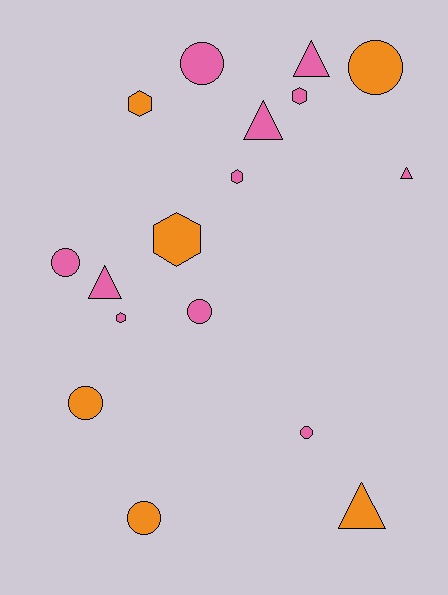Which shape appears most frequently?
Circle, with 7 objects.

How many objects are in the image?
There are 17 objects.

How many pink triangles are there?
There are 4 pink triangles.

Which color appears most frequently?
Pink, with 11 objects.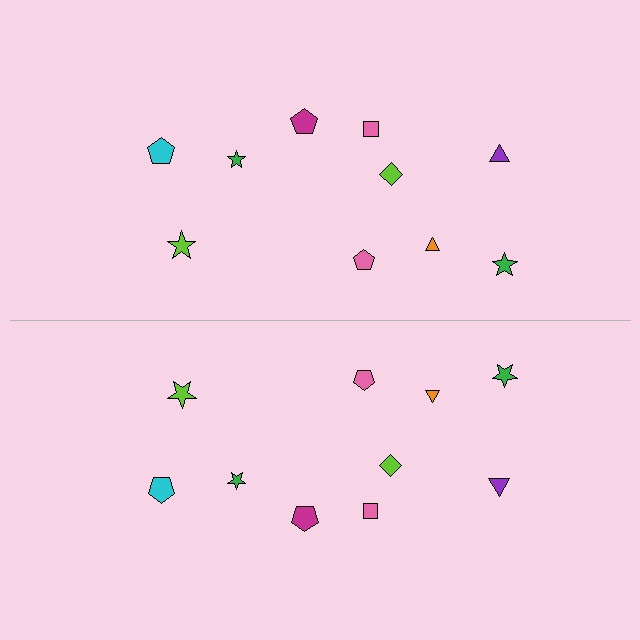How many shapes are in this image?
There are 20 shapes in this image.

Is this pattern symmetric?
Yes, this pattern has bilateral (reflection) symmetry.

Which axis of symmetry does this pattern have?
The pattern has a horizontal axis of symmetry running through the center of the image.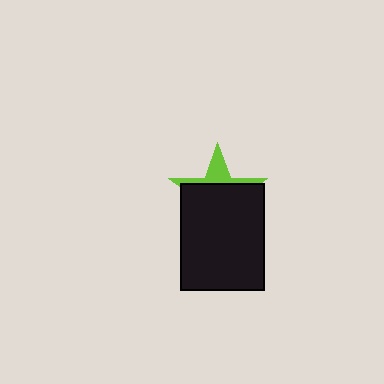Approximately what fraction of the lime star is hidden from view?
Roughly 69% of the lime star is hidden behind the black rectangle.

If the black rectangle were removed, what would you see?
You would see the complete lime star.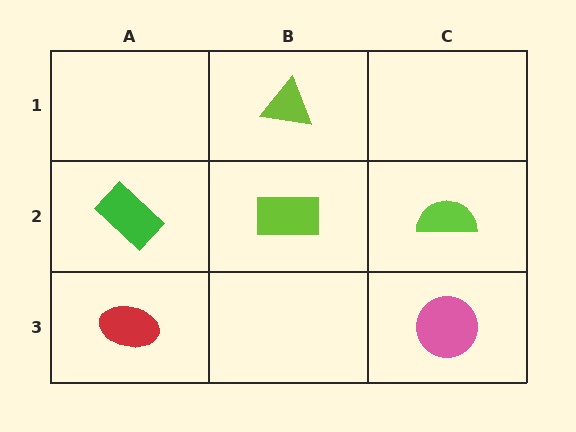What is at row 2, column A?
A green rectangle.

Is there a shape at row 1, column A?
No, that cell is empty.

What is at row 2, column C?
A lime semicircle.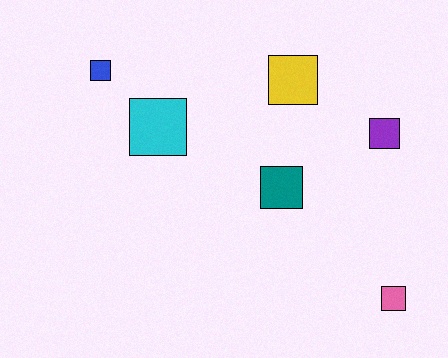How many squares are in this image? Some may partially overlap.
There are 6 squares.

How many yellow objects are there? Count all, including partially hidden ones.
There is 1 yellow object.